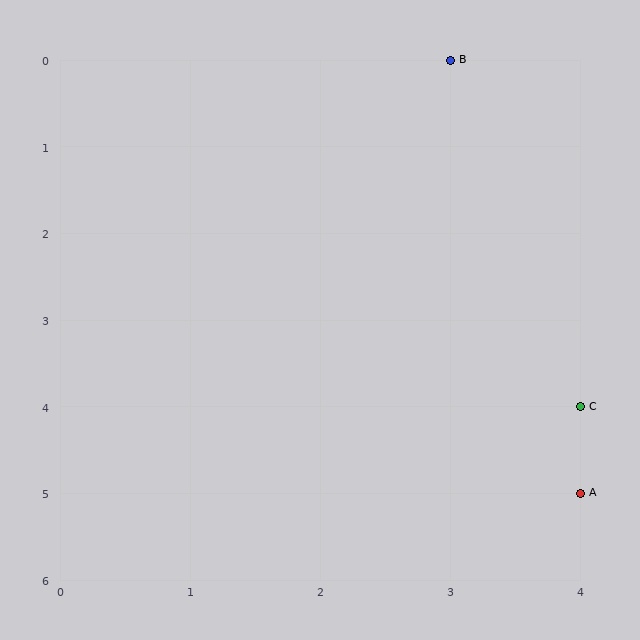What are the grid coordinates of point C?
Point C is at grid coordinates (4, 4).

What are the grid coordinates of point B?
Point B is at grid coordinates (3, 0).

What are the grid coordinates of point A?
Point A is at grid coordinates (4, 5).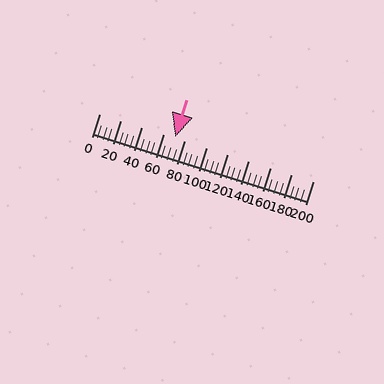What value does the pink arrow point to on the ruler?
The pink arrow points to approximately 71.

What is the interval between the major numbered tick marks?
The major tick marks are spaced 20 units apart.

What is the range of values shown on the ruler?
The ruler shows values from 0 to 200.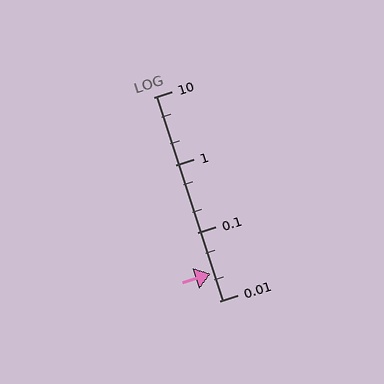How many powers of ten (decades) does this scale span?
The scale spans 3 decades, from 0.01 to 10.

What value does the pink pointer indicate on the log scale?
The pointer indicates approximately 0.025.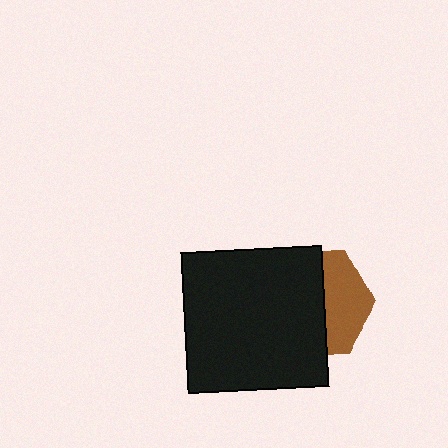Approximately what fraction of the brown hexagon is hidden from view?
Roughly 60% of the brown hexagon is hidden behind the black square.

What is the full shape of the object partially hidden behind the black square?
The partially hidden object is a brown hexagon.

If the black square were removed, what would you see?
You would see the complete brown hexagon.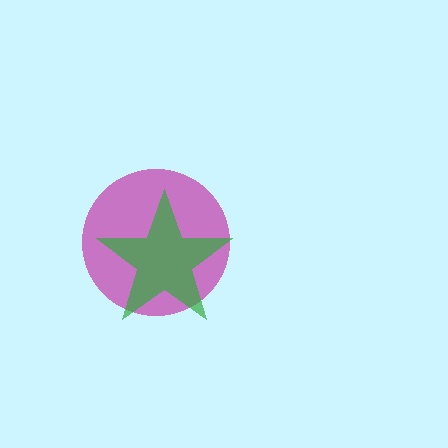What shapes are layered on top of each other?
The layered shapes are: a magenta circle, a green star.